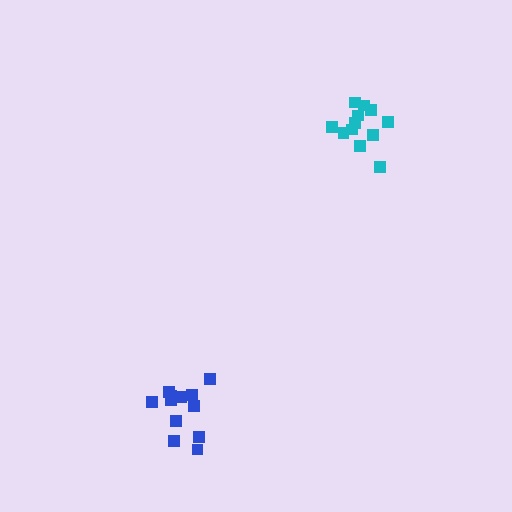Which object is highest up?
The cyan cluster is topmost.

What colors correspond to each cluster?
The clusters are colored: blue, cyan.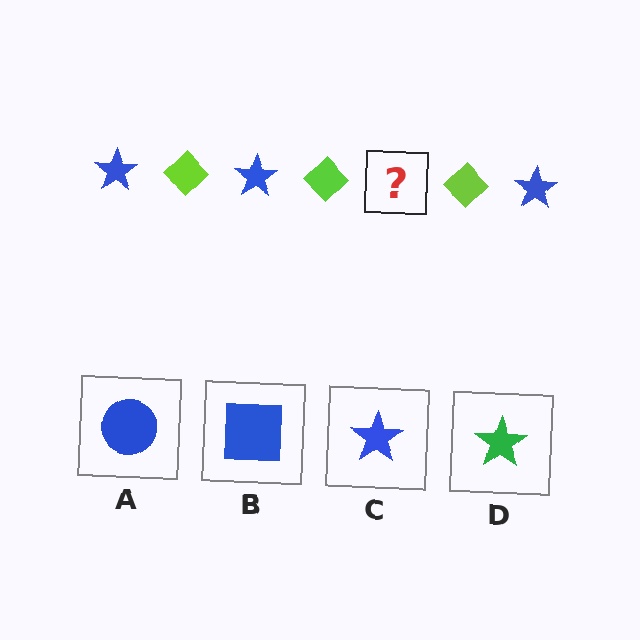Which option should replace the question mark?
Option C.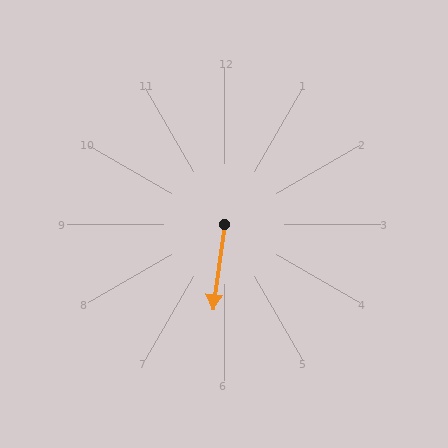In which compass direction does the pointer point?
South.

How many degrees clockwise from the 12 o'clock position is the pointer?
Approximately 188 degrees.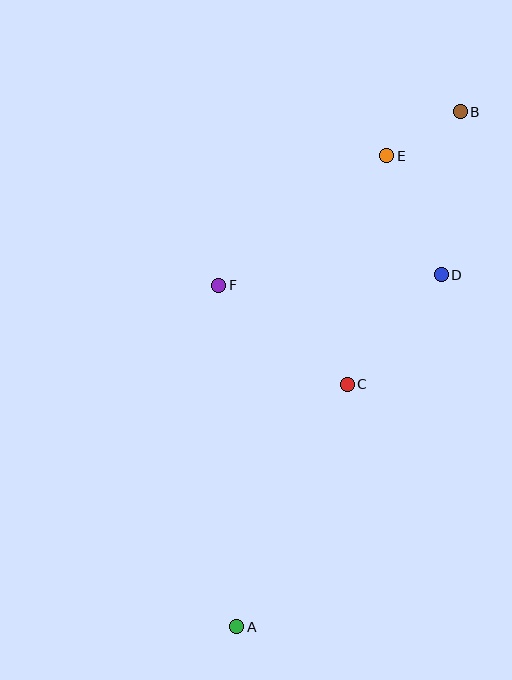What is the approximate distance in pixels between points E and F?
The distance between E and F is approximately 212 pixels.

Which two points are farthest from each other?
Points A and B are farthest from each other.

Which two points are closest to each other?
Points B and E are closest to each other.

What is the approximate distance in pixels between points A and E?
The distance between A and E is approximately 495 pixels.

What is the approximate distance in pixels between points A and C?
The distance between A and C is approximately 267 pixels.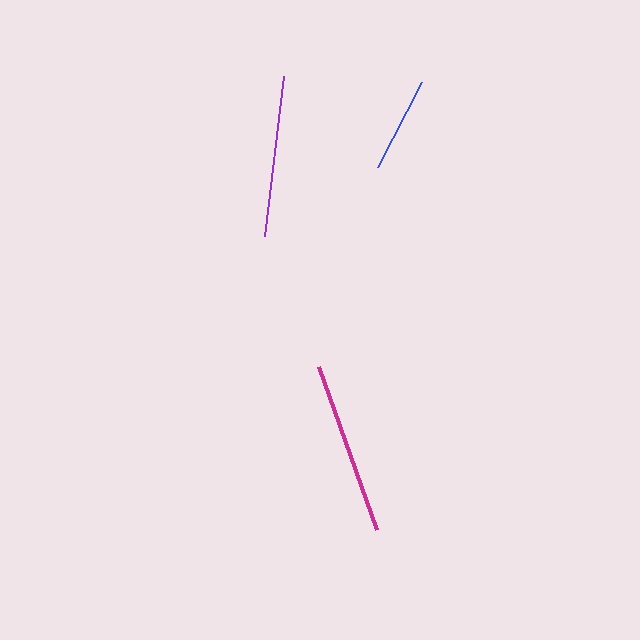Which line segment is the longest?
The magenta line is the longest at approximately 173 pixels.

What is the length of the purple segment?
The purple segment is approximately 160 pixels long.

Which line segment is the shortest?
The blue line is the shortest at approximately 96 pixels.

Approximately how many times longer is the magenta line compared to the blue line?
The magenta line is approximately 1.8 times the length of the blue line.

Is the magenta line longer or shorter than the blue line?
The magenta line is longer than the blue line.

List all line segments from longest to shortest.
From longest to shortest: magenta, purple, blue.